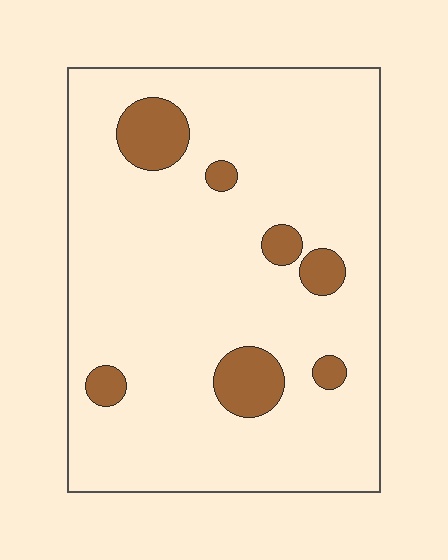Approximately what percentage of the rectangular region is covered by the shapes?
Approximately 10%.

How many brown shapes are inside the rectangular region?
7.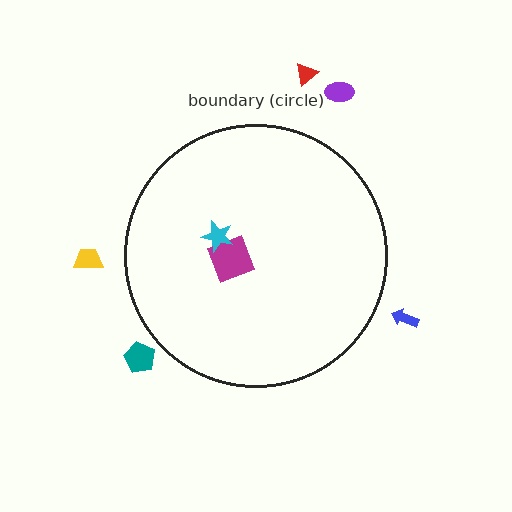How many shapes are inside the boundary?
2 inside, 5 outside.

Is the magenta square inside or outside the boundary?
Inside.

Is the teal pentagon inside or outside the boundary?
Outside.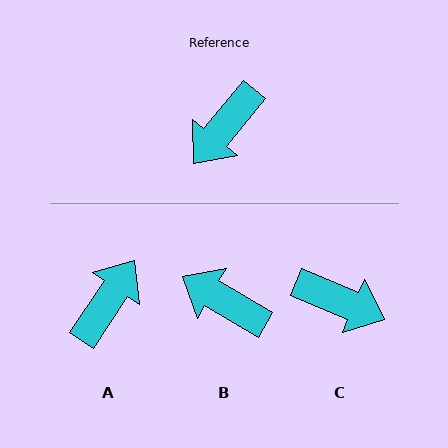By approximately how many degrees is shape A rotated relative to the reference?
Approximately 175 degrees clockwise.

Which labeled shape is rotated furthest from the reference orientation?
A, about 175 degrees away.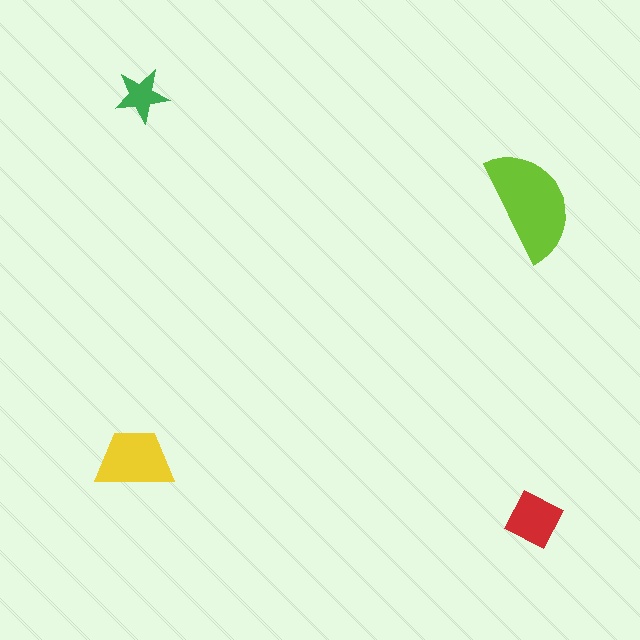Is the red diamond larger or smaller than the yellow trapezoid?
Smaller.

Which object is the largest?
The lime semicircle.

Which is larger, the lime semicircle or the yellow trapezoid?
The lime semicircle.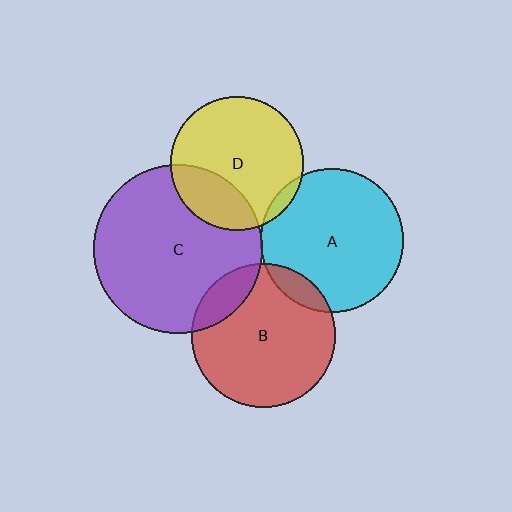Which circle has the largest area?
Circle C (purple).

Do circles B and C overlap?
Yes.